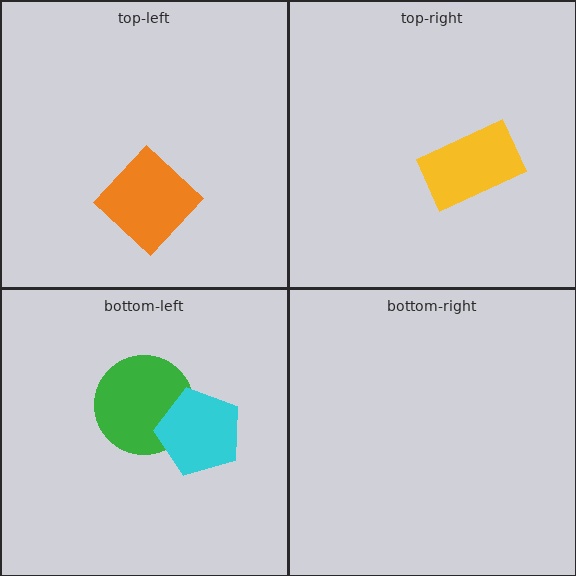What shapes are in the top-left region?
The orange diamond.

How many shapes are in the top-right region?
1.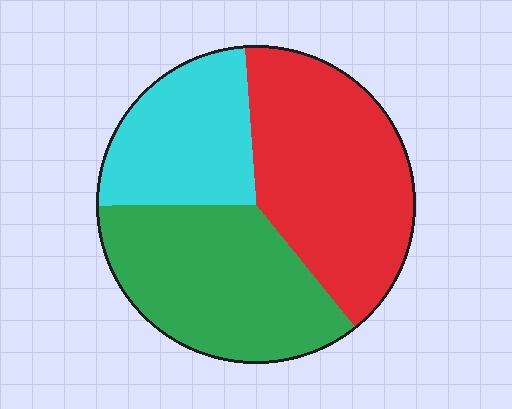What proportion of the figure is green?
Green covers 36% of the figure.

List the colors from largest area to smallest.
From largest to smallest: red, green, cyan.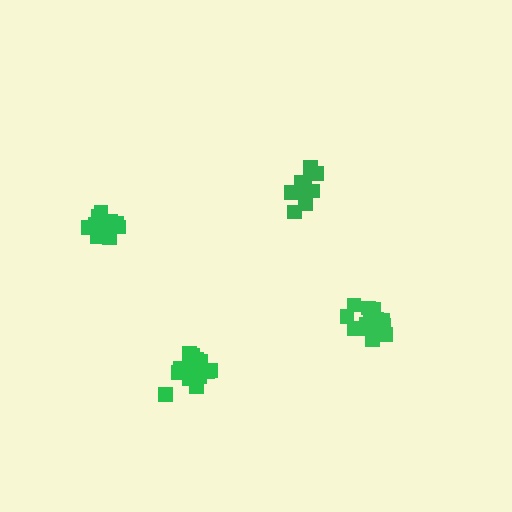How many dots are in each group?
Group 1: 16 dots, Group 2: 10 dots, Group 3: 16 dots, Group 4: 16 dots (58 total).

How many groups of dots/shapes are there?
There are 4 groups.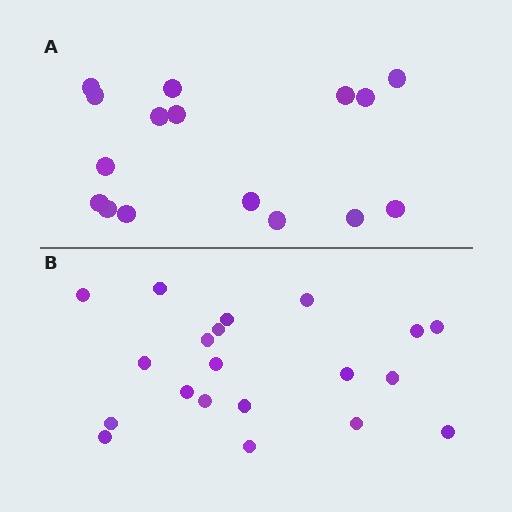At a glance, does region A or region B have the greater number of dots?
Region B (the bottom region) has more dots.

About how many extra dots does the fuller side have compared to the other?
Region B has about 4 more dots than region A.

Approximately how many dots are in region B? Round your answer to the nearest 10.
About 20 dots.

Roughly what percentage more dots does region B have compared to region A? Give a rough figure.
About 25% more.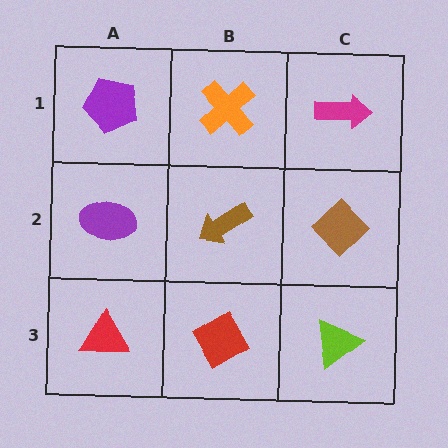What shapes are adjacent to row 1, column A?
A purple ellipse (row 2, column A), an orange cross (row 1, column B).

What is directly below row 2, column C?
A lime triangle.